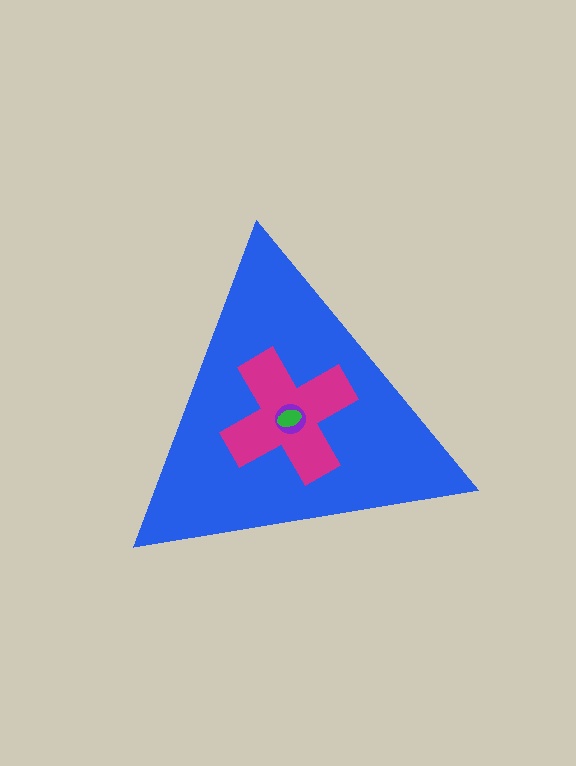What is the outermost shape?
The blue triangle.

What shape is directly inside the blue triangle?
The magenta cross.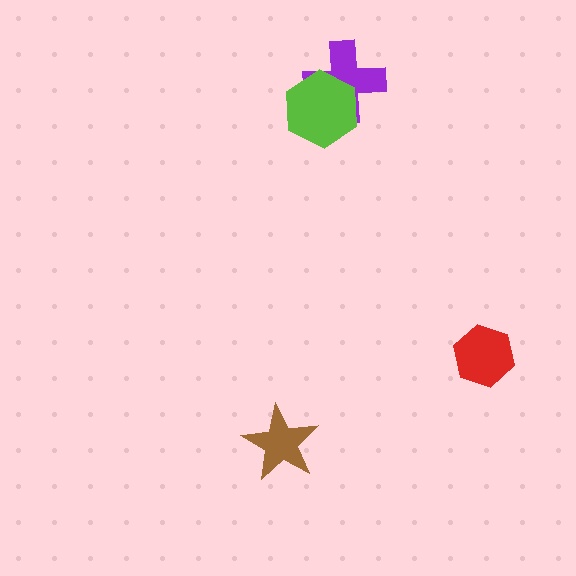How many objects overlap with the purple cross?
1 object overlaps with the purple cross.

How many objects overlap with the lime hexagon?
1 object overlaps with the lime hexagon.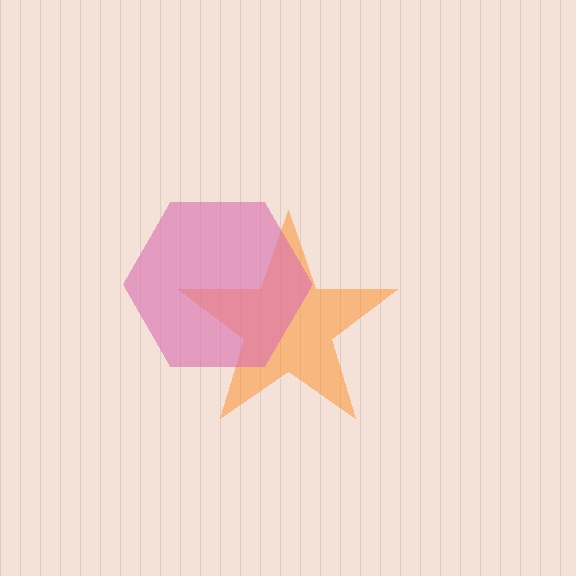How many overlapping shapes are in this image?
There are 2 overlapping shapes in the image.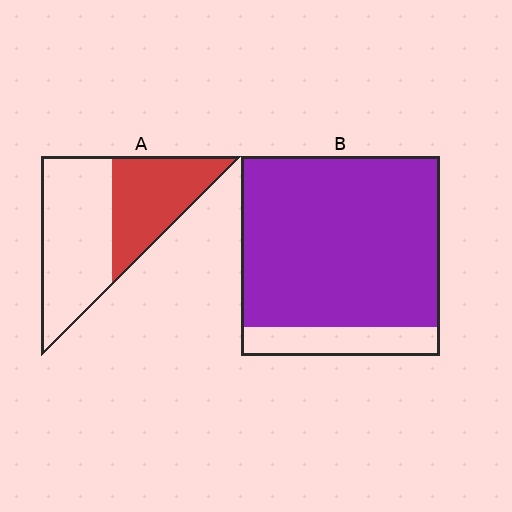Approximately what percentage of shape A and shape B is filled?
A is approximately 40% and B is approximately 85%.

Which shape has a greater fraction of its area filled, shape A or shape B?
Shape B.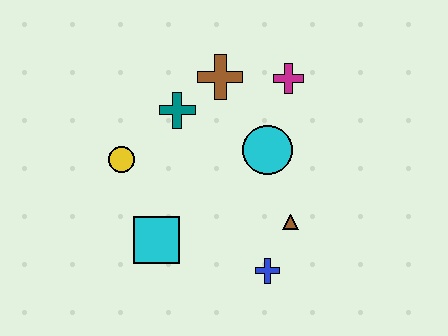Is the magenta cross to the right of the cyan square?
Yes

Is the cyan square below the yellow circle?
Yes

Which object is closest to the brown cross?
The teal cross is closest to the brown cross.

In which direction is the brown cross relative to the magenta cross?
The brown cross is to the left of the magenta cross.